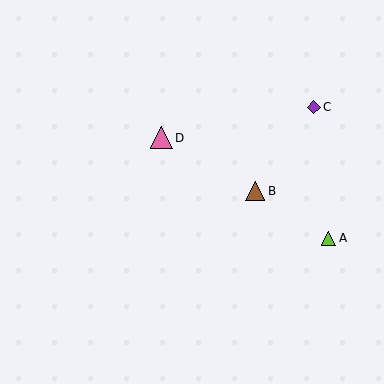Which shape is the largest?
The pink triangle (labeled D) is the largest.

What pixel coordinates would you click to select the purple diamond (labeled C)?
Click at (314, 107) to select the purple diamond C.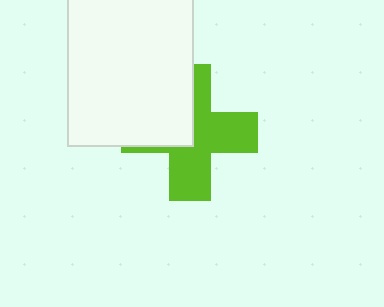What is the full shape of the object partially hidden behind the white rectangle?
The partially hidden object is a lime cross.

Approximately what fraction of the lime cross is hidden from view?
Roughly 38% of the lime cross is hidden behind the white rectangle.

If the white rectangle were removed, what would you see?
You would see the complete lime cross.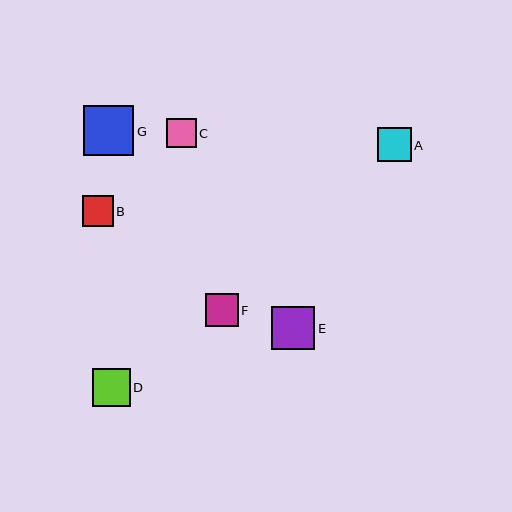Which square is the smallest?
Square C is the smallest with a size of approximately 29 pixels.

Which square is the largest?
Square G is the largest with a size of approximately 50 pixels.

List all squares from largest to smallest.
From largest to smallest: G, E, D, A, F, B, C.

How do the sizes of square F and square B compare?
Square F and square B are approximately the same size.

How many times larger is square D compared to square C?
Square D is approximately 1.3 times the size of square C.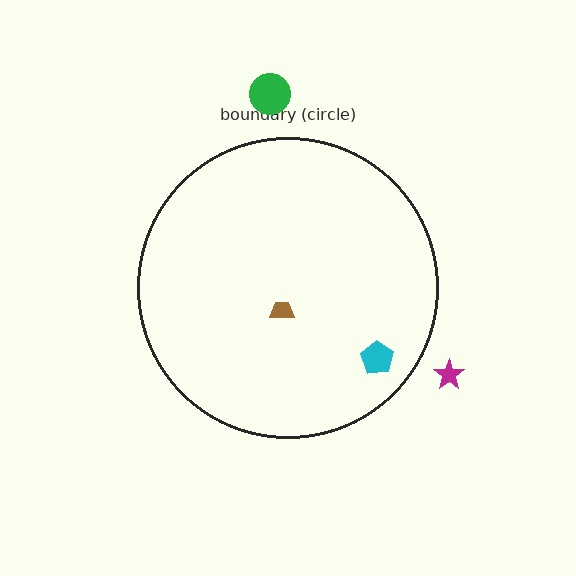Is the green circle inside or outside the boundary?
Outside.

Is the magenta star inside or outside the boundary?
Outside.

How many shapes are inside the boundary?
2 inside, 2 outside.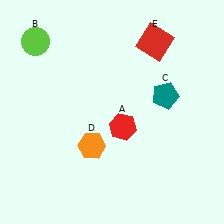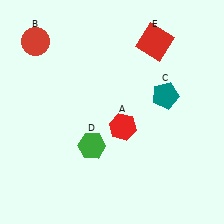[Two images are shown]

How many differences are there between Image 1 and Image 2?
There are 2 differences between the two images.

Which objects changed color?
B changed from lime to red. D changed from orange to green.